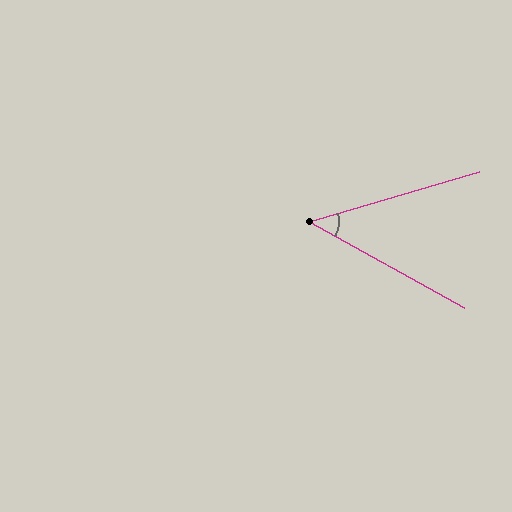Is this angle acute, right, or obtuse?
It is acute.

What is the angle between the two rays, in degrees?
Approximately 45 degrees.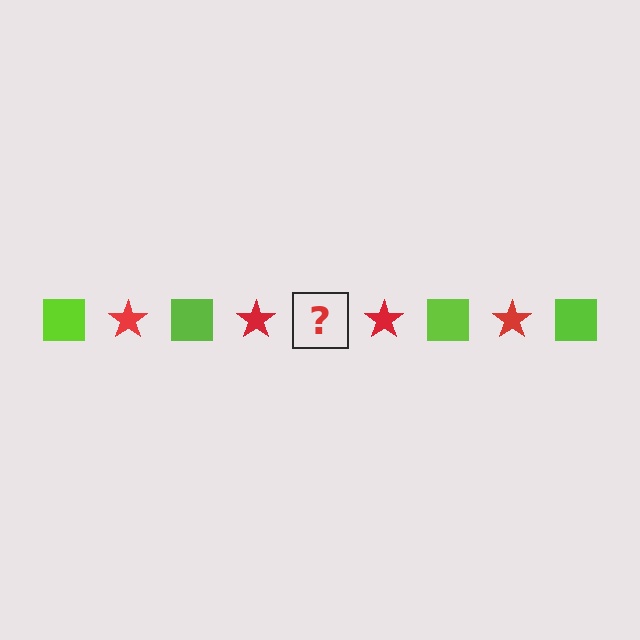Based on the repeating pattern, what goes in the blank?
The blank should be a lime square.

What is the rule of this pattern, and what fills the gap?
The rule is that the pattern alternates between lime square and red star. The gap should be filled with a lime square.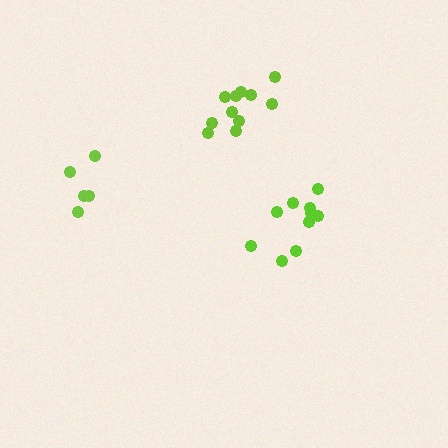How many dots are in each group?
Group 1: 10 dots, Group 2: 5 dots, Group 3: 11 dots (26 total).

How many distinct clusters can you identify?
There are 3 distinct clusters.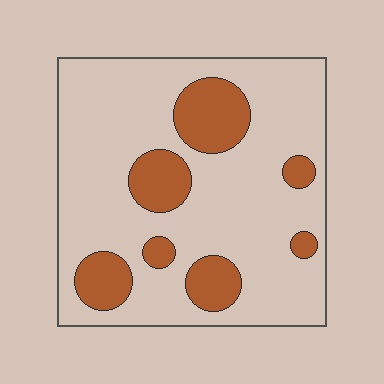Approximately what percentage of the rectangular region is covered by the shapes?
Approximately 20%.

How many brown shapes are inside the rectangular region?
7.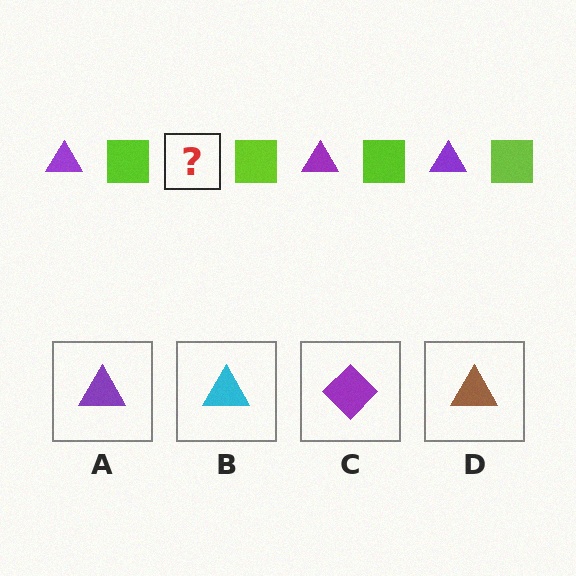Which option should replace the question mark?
Option A.